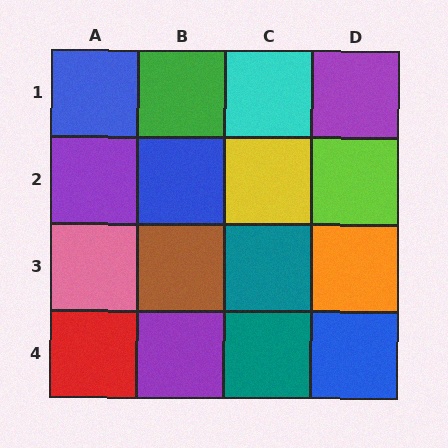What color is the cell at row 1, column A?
Blue.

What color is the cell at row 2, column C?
Yellow.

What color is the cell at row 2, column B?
Blue.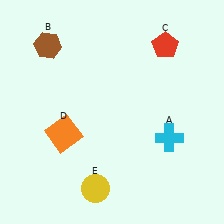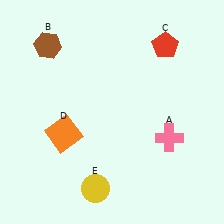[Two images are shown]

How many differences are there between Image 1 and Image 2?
There is 1 difference between the two images.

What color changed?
The cross (A) changed from cyan in Image 1 to pink in Image 2.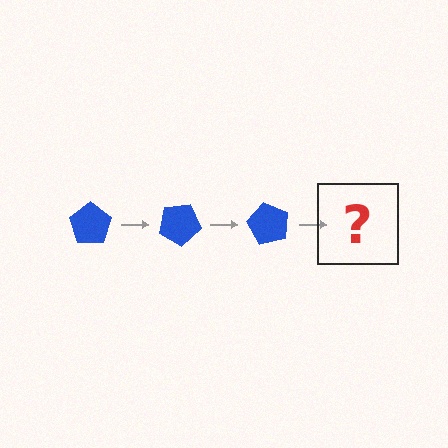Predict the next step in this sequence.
The next step is a blue pentagon rotated 90 degrees.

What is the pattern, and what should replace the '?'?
The pattern is that the pentagon rotates 30 degrees each step. The '?' should be a blue pentagon rotated 90 degrees.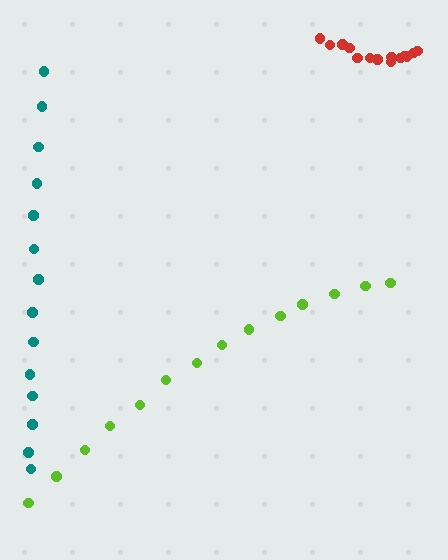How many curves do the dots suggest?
There are 3 distinct paths.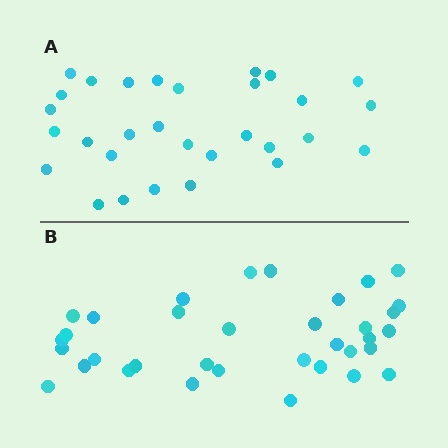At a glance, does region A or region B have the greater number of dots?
Region B (the bottom region) has more dots.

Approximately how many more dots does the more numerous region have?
Region B has about 5 more dots than region A.